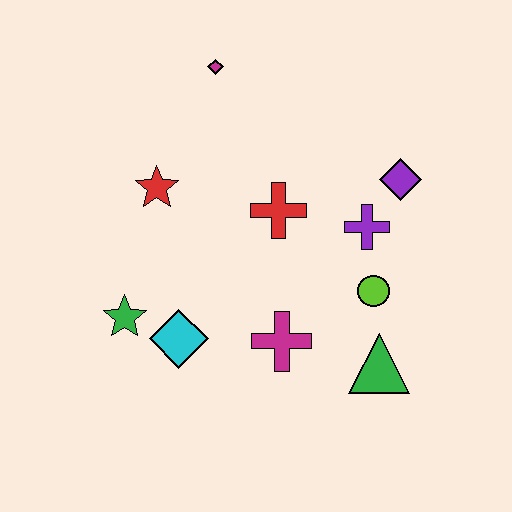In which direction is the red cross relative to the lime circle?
The red cross is to the left of the lime circle.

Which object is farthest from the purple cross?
The green star is farthest from the purple cross.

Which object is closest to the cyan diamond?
The green star is closest to the cyan diamond.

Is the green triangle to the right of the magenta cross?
Yes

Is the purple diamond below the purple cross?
No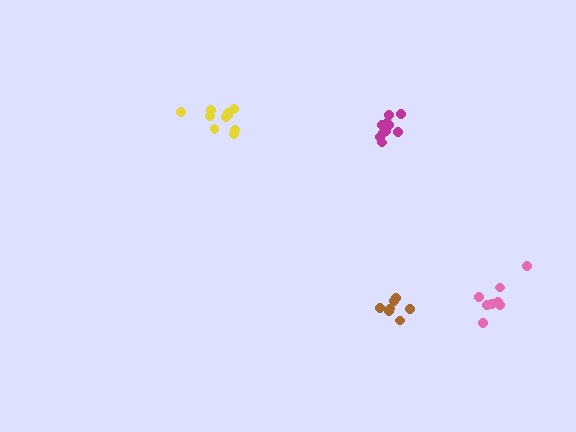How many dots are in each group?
Group 1: 8 dots, Group 2: 7 dots, Group 3: 10 dots, Group 4: 11 dots (36 total).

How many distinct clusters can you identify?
There are 4 distinct clusters.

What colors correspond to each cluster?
The clusters are colored: pink, brown, yellow, magenta.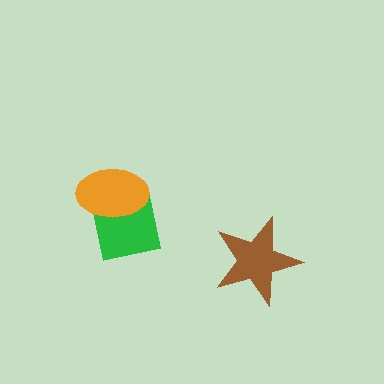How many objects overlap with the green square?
1 object overlaps with the green square.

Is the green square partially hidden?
Yes, it is partially covered by another shape.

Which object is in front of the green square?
The orange ellipse is in front of the green square.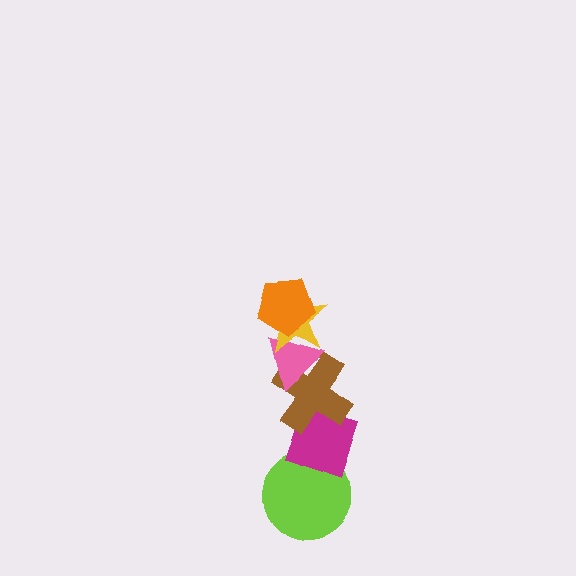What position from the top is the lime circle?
The lime circle is 6th from the top.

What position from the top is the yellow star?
The yellow star is 2nd from the top.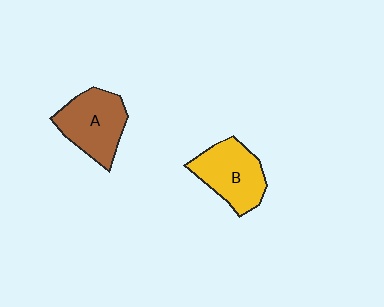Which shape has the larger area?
Shape A (brown).